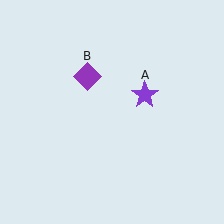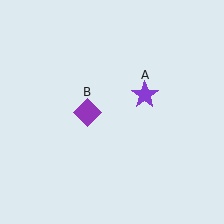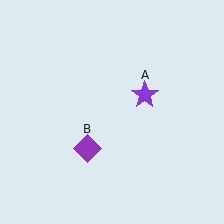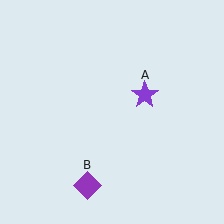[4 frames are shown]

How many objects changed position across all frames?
1 object changed position: purple diamond (object B).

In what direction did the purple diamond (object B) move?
The purple diamond (object B) moved down.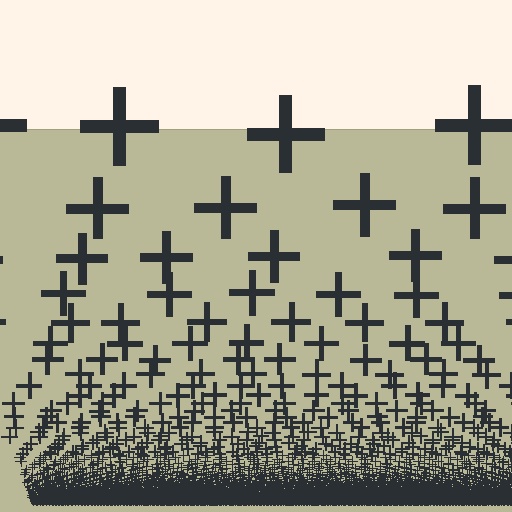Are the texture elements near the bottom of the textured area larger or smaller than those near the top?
Smaller. The gradient is inverted — elements near the bottom are smaller and denser.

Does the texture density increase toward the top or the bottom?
Density increases toward the bottom.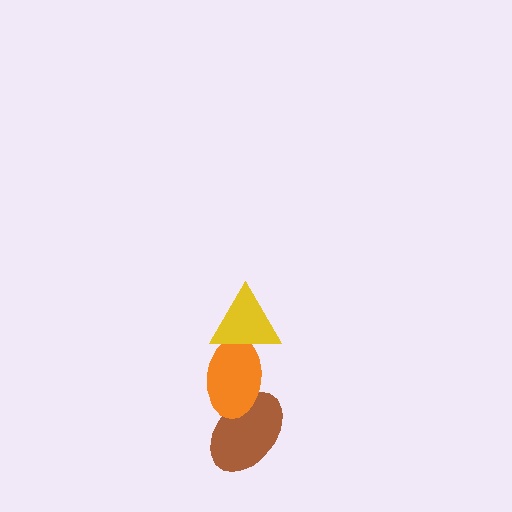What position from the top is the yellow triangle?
The yellow triangle is 1st from the top.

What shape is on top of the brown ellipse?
The orange ellipse is on top of the brown ellipse.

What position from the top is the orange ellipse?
The orange ellipse is 2nd from the top.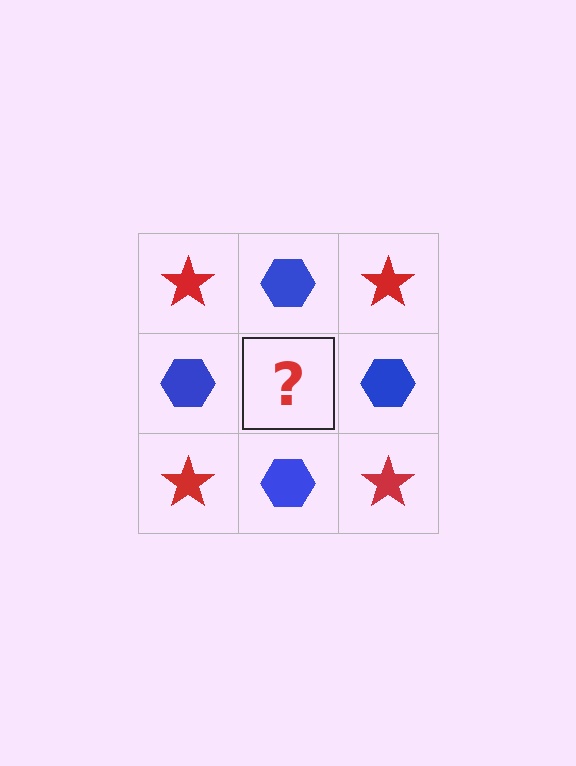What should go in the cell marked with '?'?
The missing cell should contain a red star.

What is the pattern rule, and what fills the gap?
The rule is that it alternates red star and blue hexagon in a checkerboard pattern. The gap should be filled with a red star.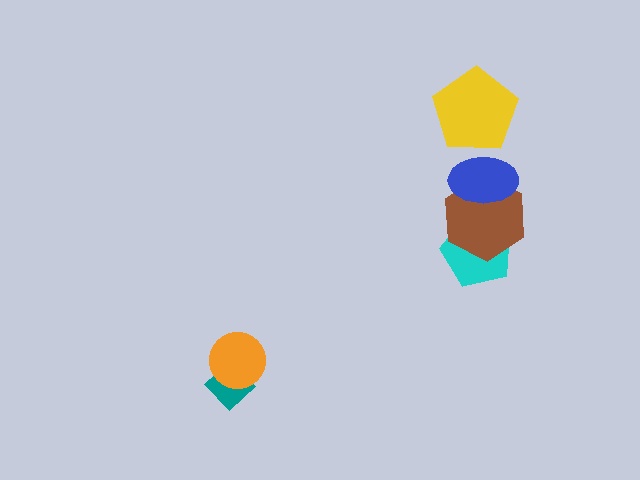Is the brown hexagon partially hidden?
Yes, it is partially covered by another shape.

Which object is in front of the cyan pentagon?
The brown hexagon is in front of the cyan pentagon.